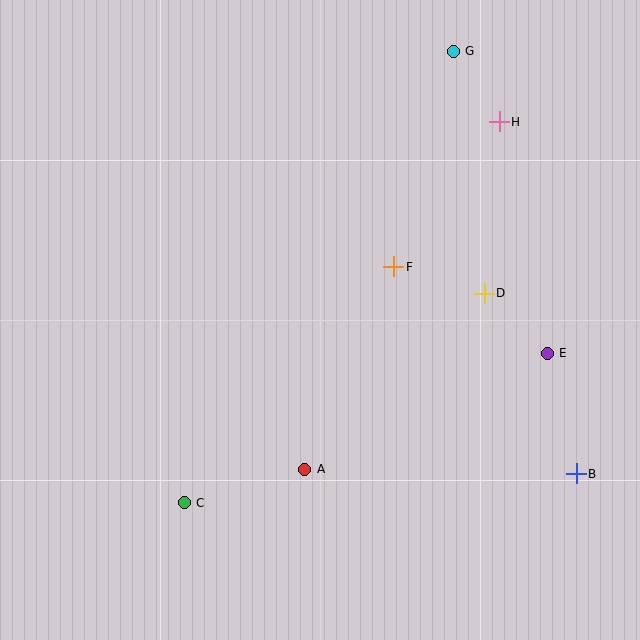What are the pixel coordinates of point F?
Point F is at (394, 267).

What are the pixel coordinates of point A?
Point A is at (305, 469).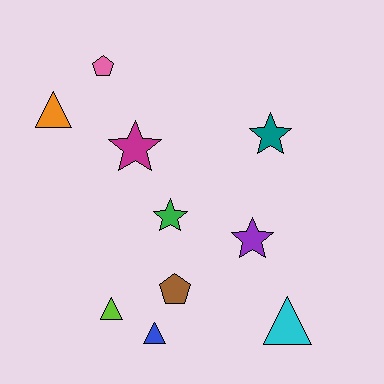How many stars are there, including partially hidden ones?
There are 4 stars.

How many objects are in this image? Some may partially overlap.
There are 10 objects.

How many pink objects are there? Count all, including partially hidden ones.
There is 1 pink object.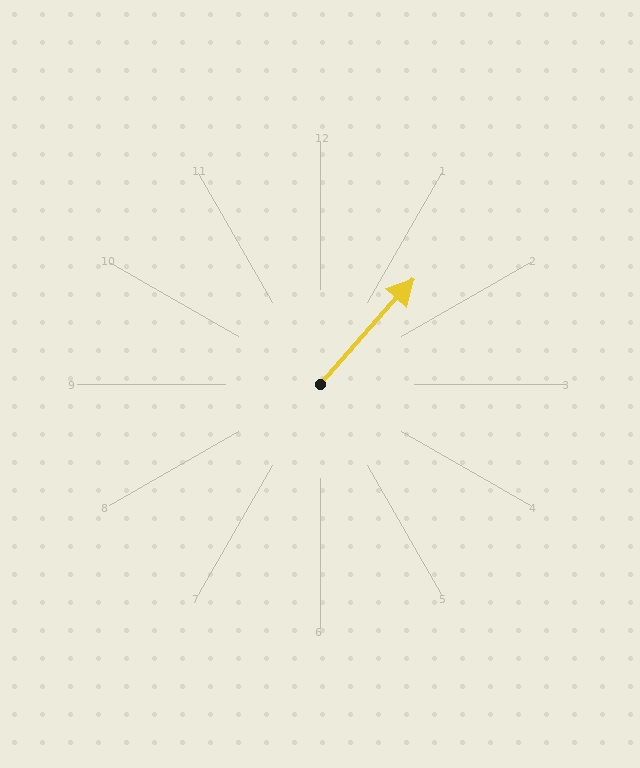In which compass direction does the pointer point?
Northeast.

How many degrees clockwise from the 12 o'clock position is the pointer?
Approximately 41 degrees.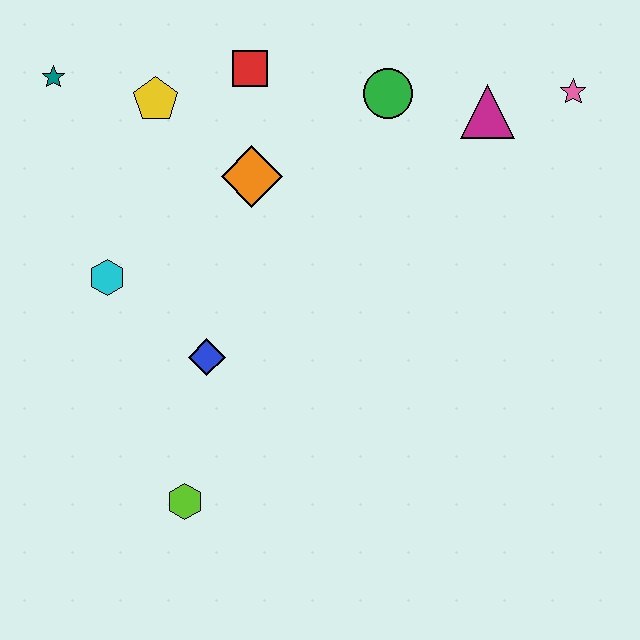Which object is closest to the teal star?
The yellow pentagon is closest to the teal star.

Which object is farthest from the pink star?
The lime hexagon is farthest from the pink star.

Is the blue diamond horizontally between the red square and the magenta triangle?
No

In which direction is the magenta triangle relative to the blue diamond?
The magenta triangle is to the right of the blue diamond.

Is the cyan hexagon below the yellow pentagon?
Yes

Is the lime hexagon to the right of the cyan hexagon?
Yes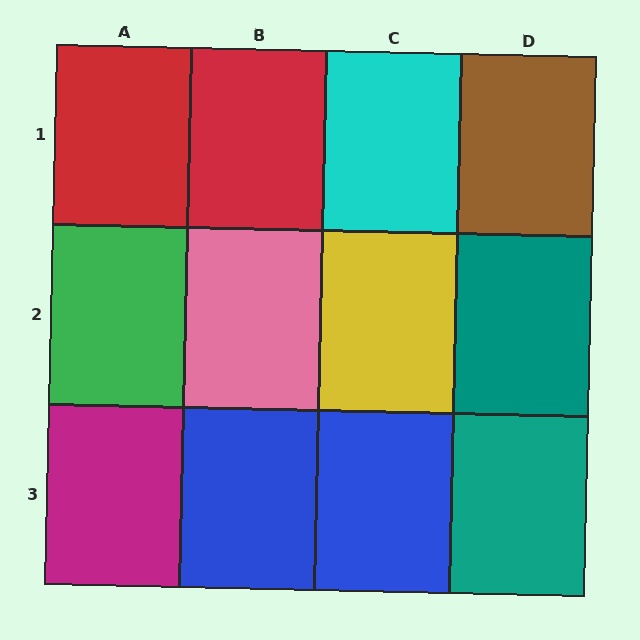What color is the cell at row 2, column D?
Teal.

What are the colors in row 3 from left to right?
Magenta, blue, blue, teal.